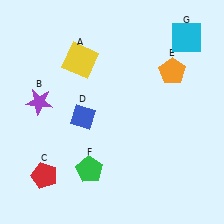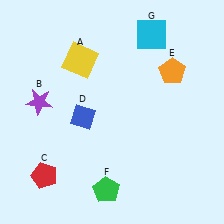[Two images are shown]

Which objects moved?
The objects that moved are: the green pentagon (F), the cyan square (G).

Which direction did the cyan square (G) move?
The cyan square (G) moved left.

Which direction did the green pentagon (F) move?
The green pentagon (F) moved down.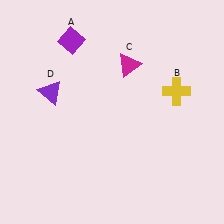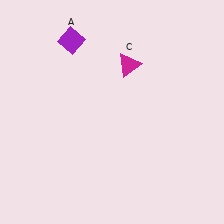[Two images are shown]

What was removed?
The purple triangle (D), the yellow cross (B) were removed in Image 2.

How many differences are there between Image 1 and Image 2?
There are 2 differences between the two images.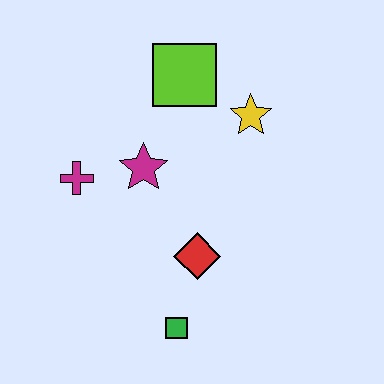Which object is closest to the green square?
The red diamond is closest to the green square.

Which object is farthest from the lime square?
The green square is farthest from the lime square.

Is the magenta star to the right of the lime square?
No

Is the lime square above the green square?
Yes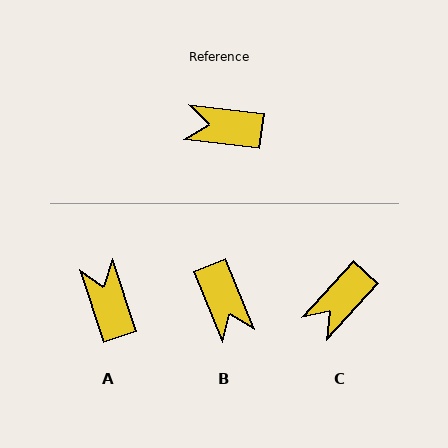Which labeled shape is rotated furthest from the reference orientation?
B, about 119 degrees away.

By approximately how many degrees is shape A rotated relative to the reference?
Approximately 64 degrees clockwise.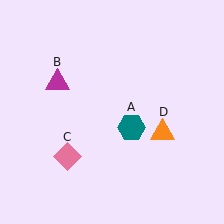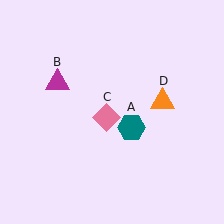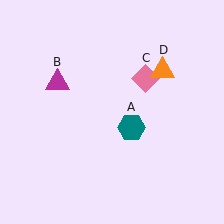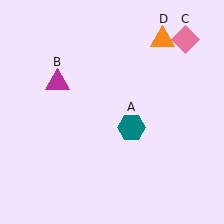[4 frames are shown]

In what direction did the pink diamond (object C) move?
The pink diamond (object C) moved up and to the right.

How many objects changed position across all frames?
2 objects changed position: pink diamond (object C), orange triangle (object D).